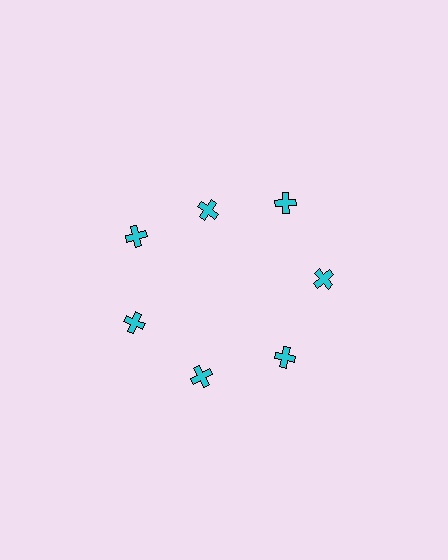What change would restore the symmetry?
The symmetry would be restored by moving it outward, back onto the ring so that all 7 crosses sit at equal angles and equal distance from the center.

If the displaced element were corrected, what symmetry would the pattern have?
It would have 7-fold rotational symmetry — the pattern would map onto itself every 51 degrees.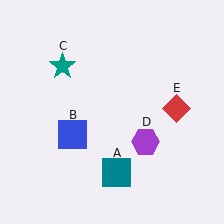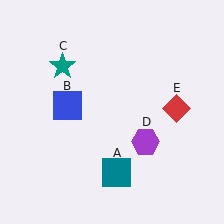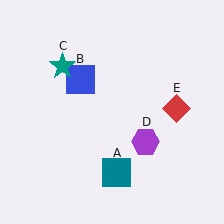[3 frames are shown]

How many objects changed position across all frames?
1 object changed position: blue square (object B).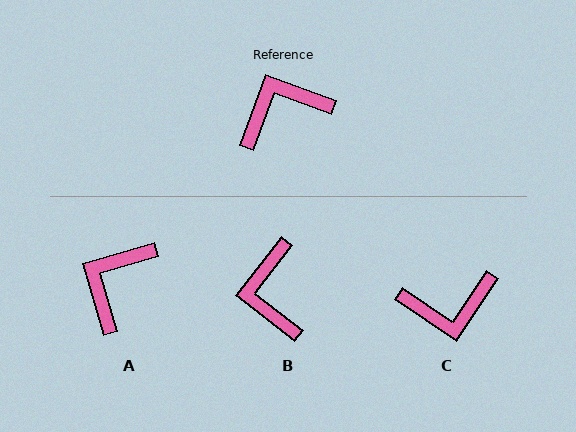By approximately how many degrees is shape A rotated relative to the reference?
Approximately 36 degrees counter-clockwise.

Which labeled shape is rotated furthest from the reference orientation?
C, about 166 degrees away.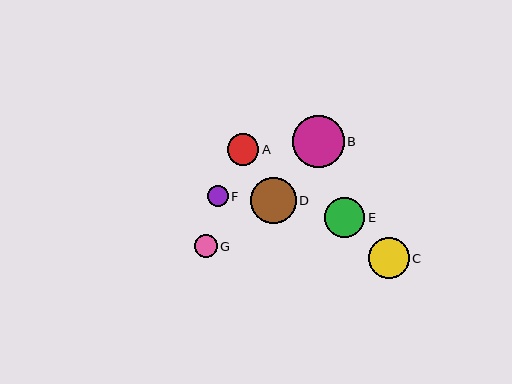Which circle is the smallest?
Circle F is the smallest with a size of approximately 21 pixels.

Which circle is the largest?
Circle B is the largest with a size of approximately 52 pixels.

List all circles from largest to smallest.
From largest to smallest: B, D, C, E, A, G, F.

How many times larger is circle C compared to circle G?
Circle C is approximately 1.8 times the size of circle G.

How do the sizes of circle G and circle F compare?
Circle G and circle F are approximately the same size.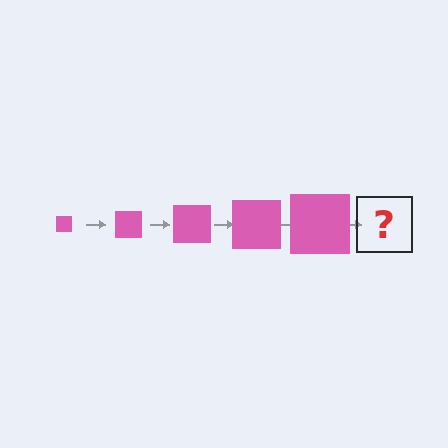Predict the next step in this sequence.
The next step is a pink square, larger than the previous one.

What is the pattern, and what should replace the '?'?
The pattern is that the square gets progressively larger each step. The '?' should be a pink square, larger than the previous one.